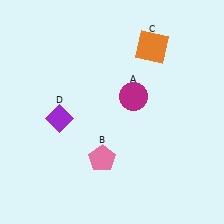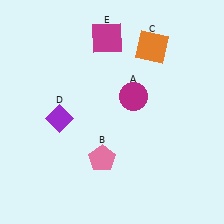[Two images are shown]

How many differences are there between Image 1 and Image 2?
There is 1 difference between the two images.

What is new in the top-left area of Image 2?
A magenta square (E) was added in the top-left area of Image 2.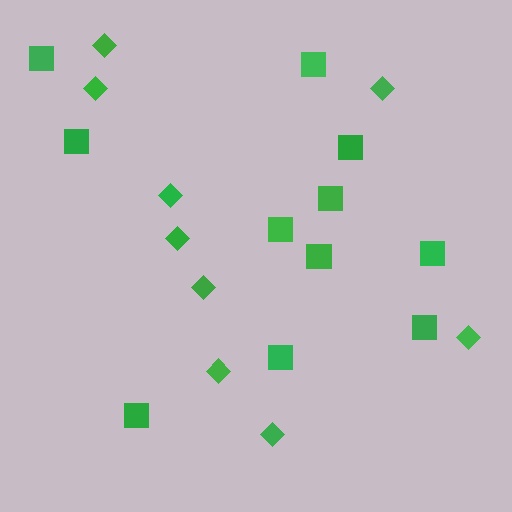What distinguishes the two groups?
There are 2 groups: one group of squares (11) and one group of diamonds (9).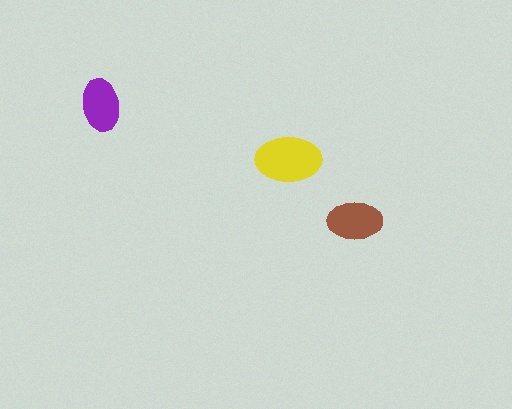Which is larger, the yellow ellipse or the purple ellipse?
The yellow one.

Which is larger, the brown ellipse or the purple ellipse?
The brown one.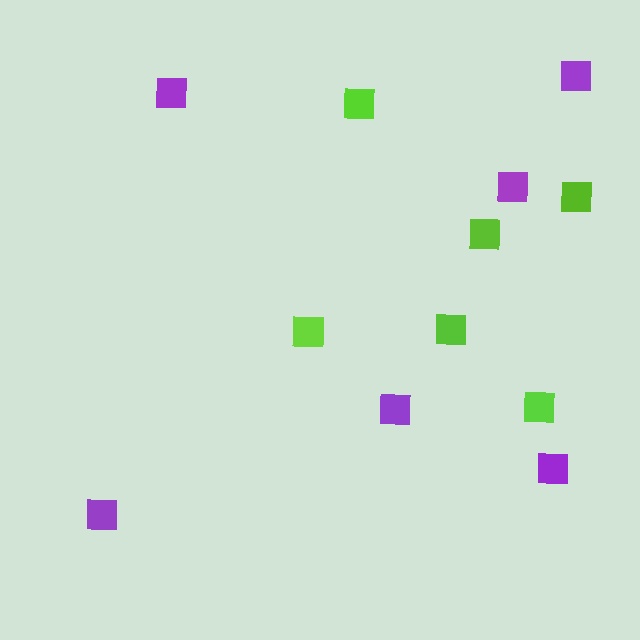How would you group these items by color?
There are 2 groups: one group of purple squares (6) and one group of lime squares (6).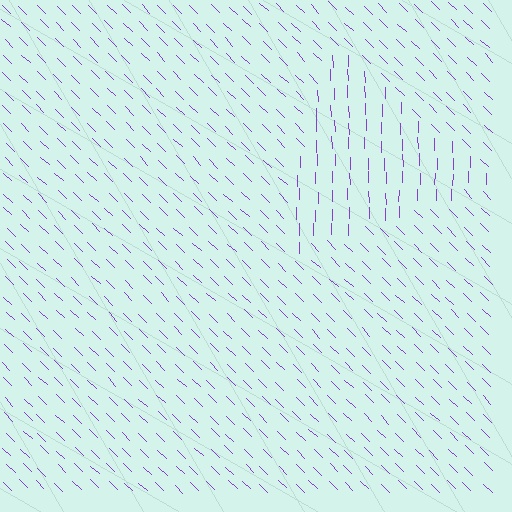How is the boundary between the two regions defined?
The boundary is defined purely by a change in line orientation (approximately 45 degrees difference). All lines are the same color and thickness.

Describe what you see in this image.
The image is filled with small purple line segments. A triangle region in the image has lines oriented differently from the surrounding lines, creating a visible texture boundary.